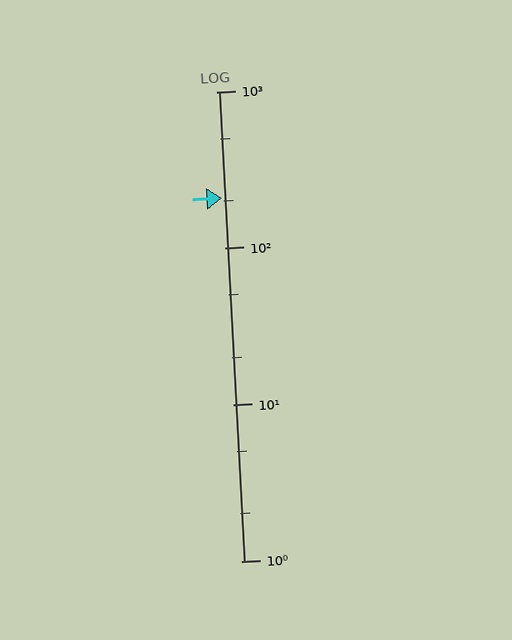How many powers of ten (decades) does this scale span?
The scale spans 3 decades, from 1 to 1000.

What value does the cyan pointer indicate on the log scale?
The pointer indicates approximately 210.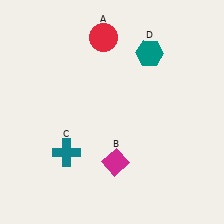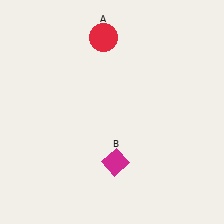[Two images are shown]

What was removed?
The teal hexagon (D), the teal cross (C) were removed in Image 2.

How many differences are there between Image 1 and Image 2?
There are 2 differences between the two images.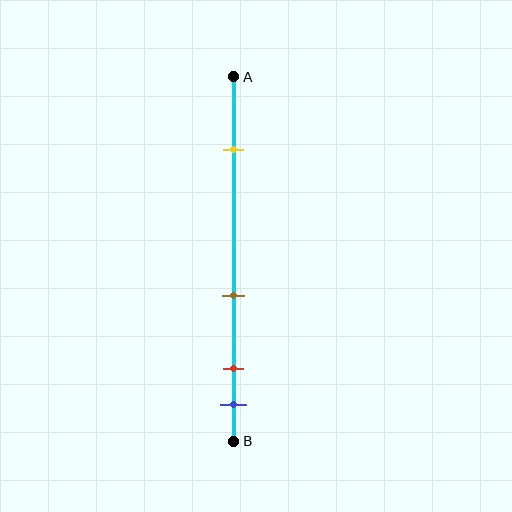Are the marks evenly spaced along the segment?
No, the marks are not evenly spaced.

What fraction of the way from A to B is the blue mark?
The blue mark is approximately 90% (0.9) of the way from A to B.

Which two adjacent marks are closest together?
The red and blue marks are the closest adjacent pair.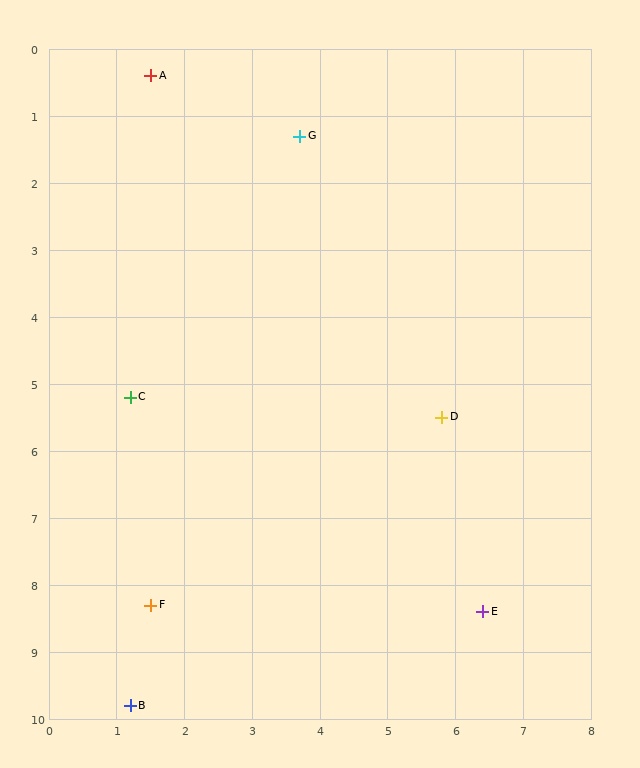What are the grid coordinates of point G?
Point G is at approximately (3.7, 1.3).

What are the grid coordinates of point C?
Point C is at approximately (1.2, 5.2).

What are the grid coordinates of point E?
Point E is at approximately (6.4, 8.4).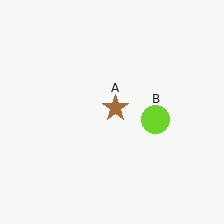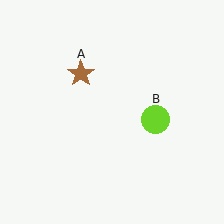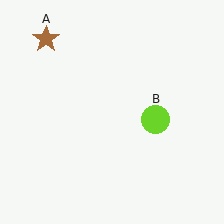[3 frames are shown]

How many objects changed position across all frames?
1 object changed position: brown star (object A).